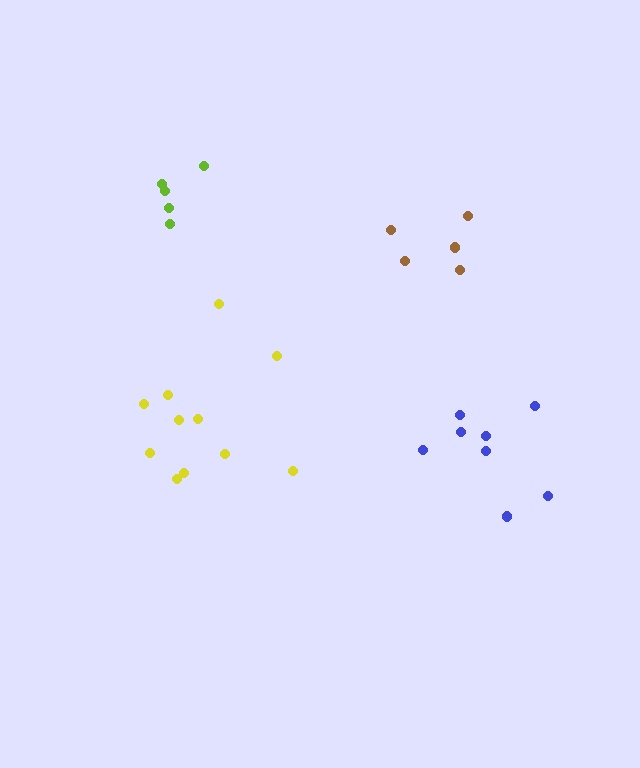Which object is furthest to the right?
The blue cluster is rightmost.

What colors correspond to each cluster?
The clusters are colored: lime, yellow, brown, blue.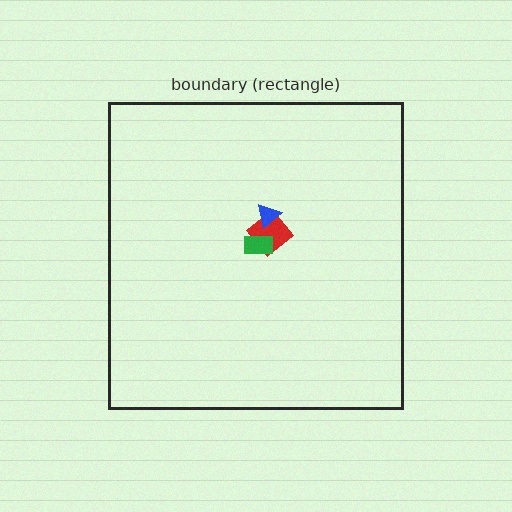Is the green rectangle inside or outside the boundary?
Inside.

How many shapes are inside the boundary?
3 inside, 0 outside.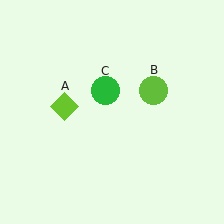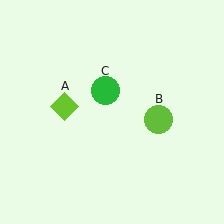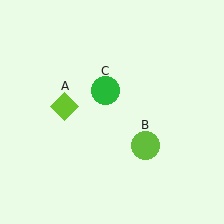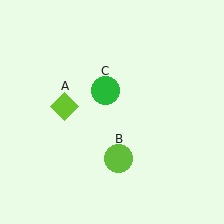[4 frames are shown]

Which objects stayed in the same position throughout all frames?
Lime diamond (object A) and green circle (object C) remained stationary.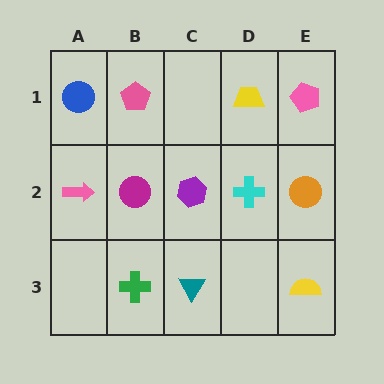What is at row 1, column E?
A pink pentagon.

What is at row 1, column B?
A pink pentagon.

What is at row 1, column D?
A yellow trapezoid.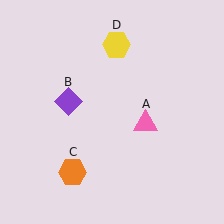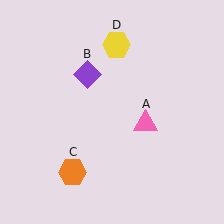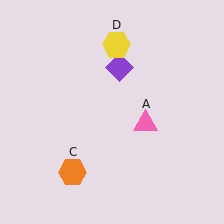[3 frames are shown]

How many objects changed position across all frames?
1 object changed position: purple diamond (object B).